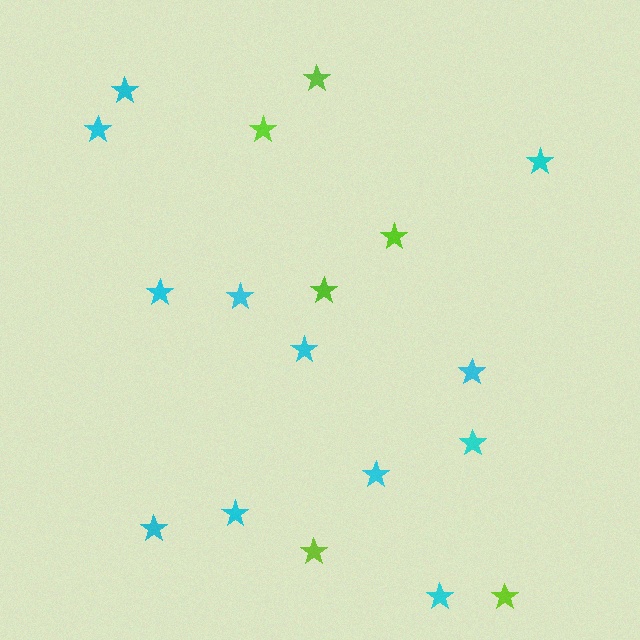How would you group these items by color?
There are 2 groups: one group of lime stars (6) and one group of cyan stars (12).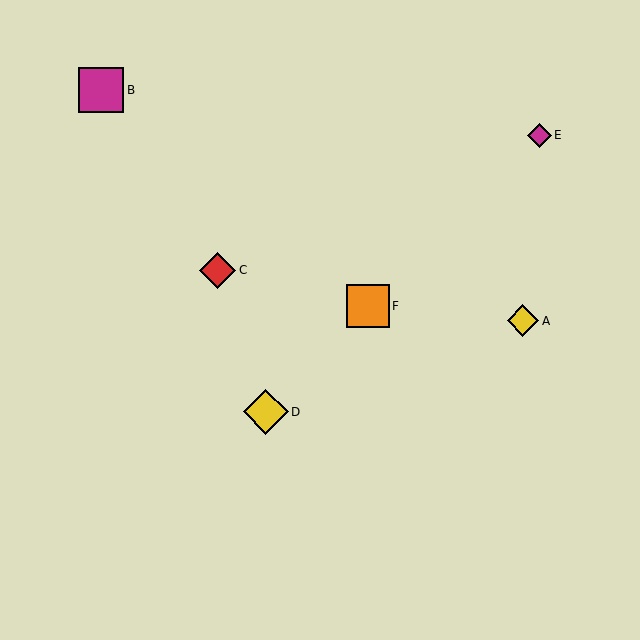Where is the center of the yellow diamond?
The center of the yellow diamond is at (266, 412).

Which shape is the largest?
The yellow diamond (labeled D) is the largest.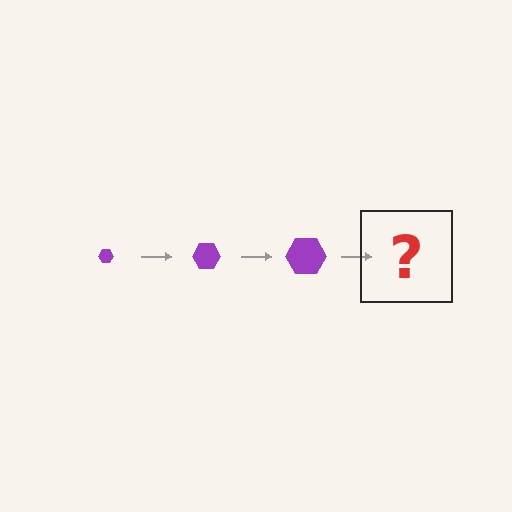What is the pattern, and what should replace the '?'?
The pattern is that the hexagon gets progressively larger each step. The '?' should be a purple hexagon, larger than the previous one.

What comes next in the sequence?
The next element should be a purple hexagon, larger than the previous one.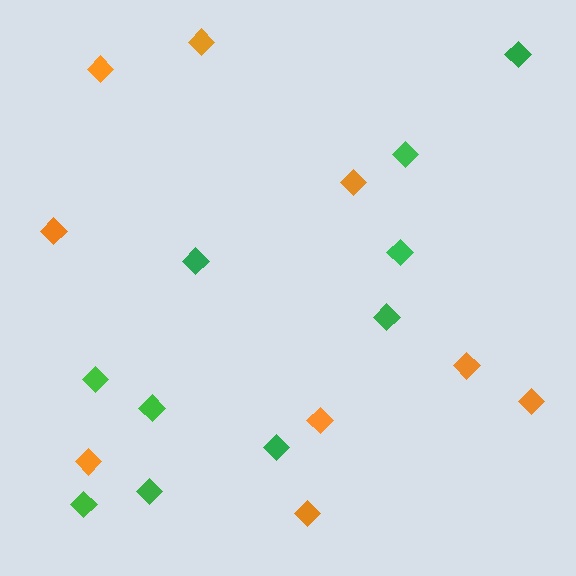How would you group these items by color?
There are 2 groups: one group of orange diamonds (9) and one group of green diamonds (10).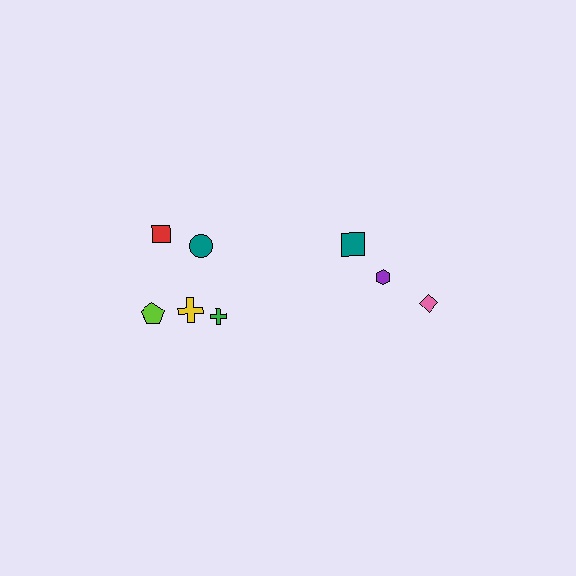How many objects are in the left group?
There are 5 objects.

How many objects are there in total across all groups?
There are 8 objects.